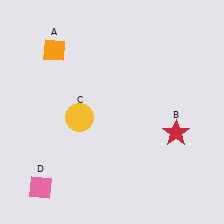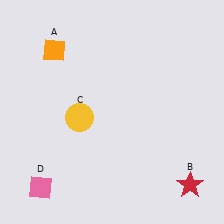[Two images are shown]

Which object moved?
The red star (B) moved down.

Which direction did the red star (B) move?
The red star (B) moved down.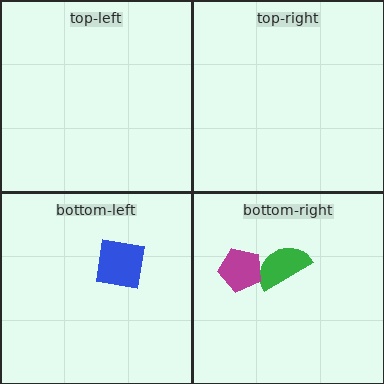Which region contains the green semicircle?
The bottom-right region.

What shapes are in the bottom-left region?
The blue square.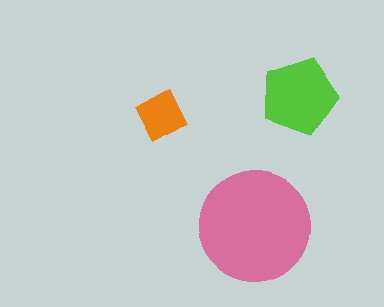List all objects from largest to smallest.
The pink circle, the lime pentagon, the orange diamond.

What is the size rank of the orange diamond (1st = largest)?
3rd.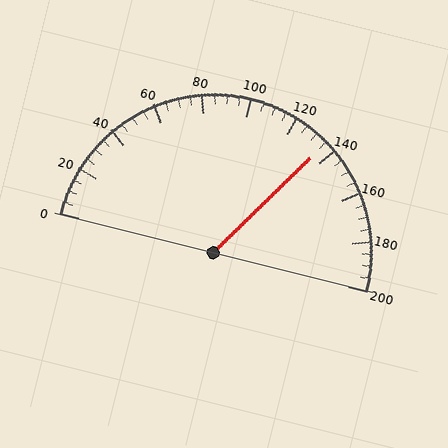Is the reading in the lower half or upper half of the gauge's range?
The reading is in the upper half of the range (0 to 200).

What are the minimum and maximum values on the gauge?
The gauge ranges from 0 to 200.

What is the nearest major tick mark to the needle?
The nearest major tick mark is 140.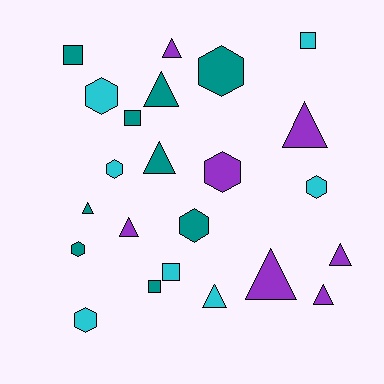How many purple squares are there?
There are no purple squares.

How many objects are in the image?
There are 23 objects.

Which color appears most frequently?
Teal, with 9 objects.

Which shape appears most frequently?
Triangle, with 10 objects.